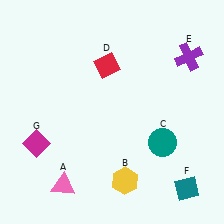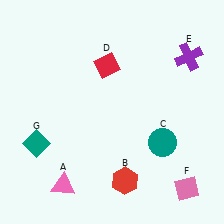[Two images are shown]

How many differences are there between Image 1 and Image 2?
There are 3 differences between the two images.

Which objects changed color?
B changed from yellow to red. F changed from teal to pink. G changed from magenta to teal.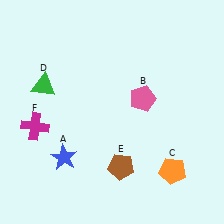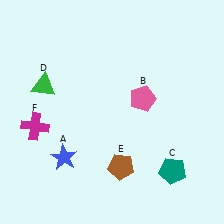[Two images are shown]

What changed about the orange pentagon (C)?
In Image 1, C is orange. In Image 2, it changed to teal.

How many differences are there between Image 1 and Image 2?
There is 1 difference between the two images.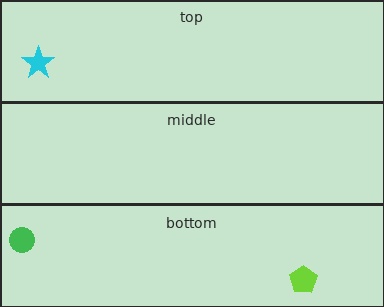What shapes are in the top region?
The cyan star.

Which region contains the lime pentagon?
The bottom region.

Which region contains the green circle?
The bottom region.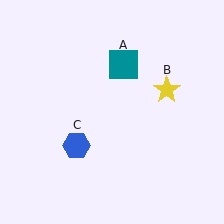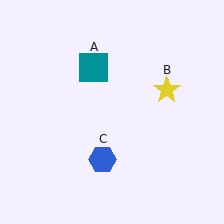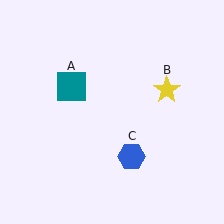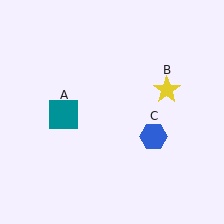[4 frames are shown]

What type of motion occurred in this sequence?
The teal square (object A), blue hexagon (object C) rotated counterclockwise around the center of the scene.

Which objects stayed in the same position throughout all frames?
Yellow star (object B) remained stationary.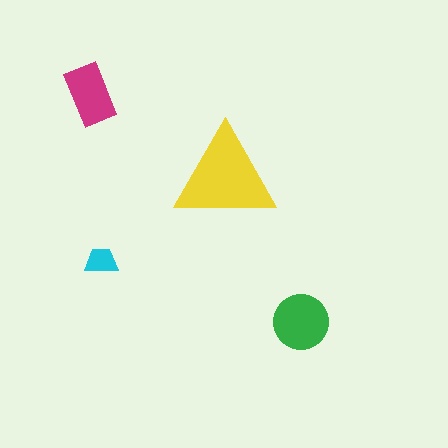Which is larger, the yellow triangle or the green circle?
The yellow triangle.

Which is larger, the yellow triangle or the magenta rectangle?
The yellow triangle.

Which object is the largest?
The yellow triangle.